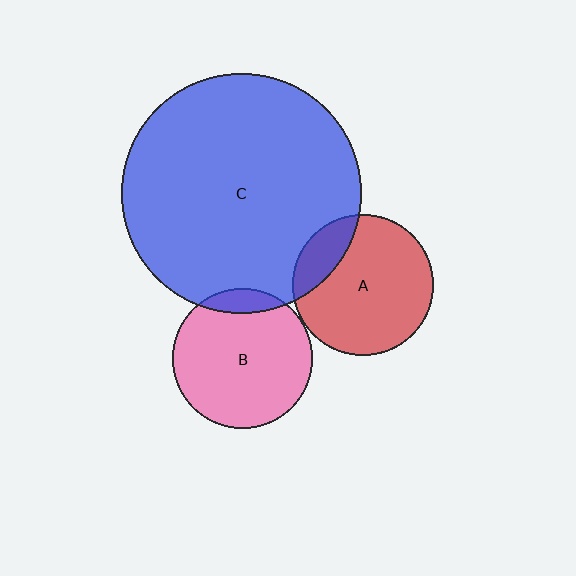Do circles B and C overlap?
Yes.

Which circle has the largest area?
Circle C (blue).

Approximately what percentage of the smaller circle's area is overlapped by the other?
Approximately 10%.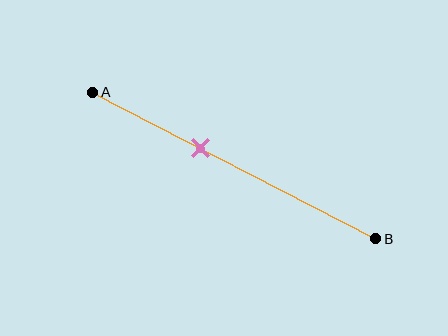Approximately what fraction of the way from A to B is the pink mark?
The pink mark is approximately 40% of the way from A to B.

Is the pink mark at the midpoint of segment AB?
No, the mark is at about 40% from A, not at the 50% midpoint.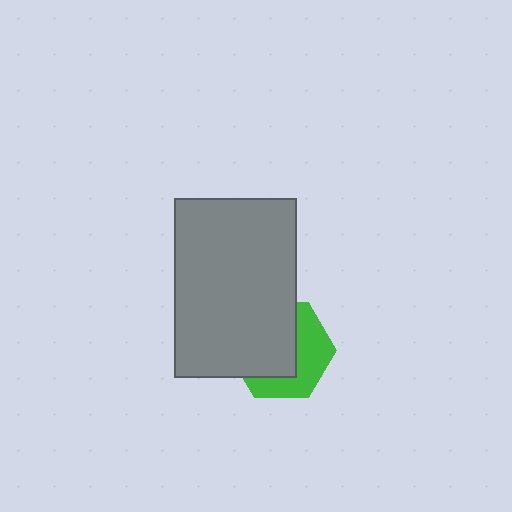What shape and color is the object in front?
The object in front is a gray rectangle.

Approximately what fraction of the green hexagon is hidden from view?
Roughly 57% of the green hexagon is hidden behind the gray rectangle.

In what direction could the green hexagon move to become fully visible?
The green hexagon could move toward the lower-right. That would shift it out from behind the gray rectangle entirely.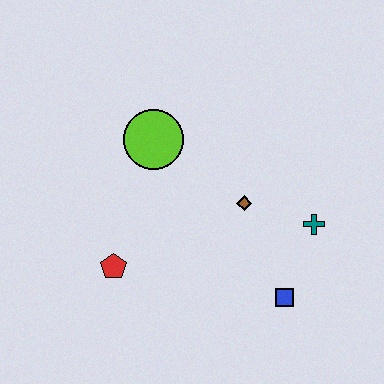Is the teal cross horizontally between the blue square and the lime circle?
No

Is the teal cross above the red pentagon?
Yes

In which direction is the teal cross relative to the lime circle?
The teal cross is to the right of the lime circle.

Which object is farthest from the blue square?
The lime circle is farthest from the blue square.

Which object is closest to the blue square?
The teal cross is closest to the blue square.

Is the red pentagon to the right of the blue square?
No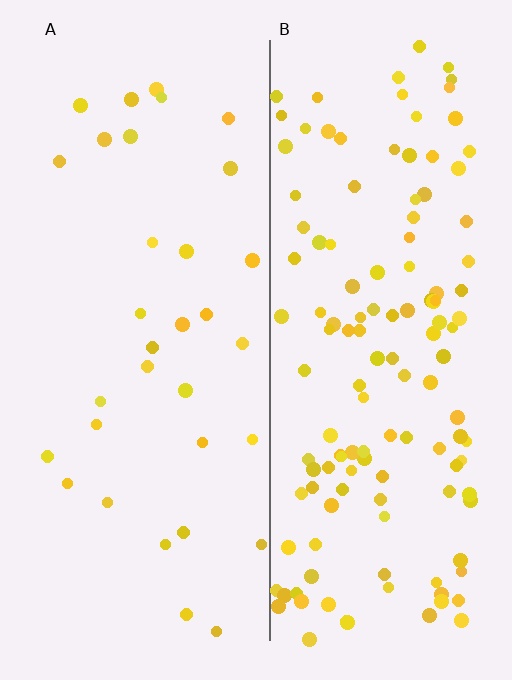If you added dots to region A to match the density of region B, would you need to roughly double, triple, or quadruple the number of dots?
Approximately quadruple.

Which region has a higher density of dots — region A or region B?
B (the right).